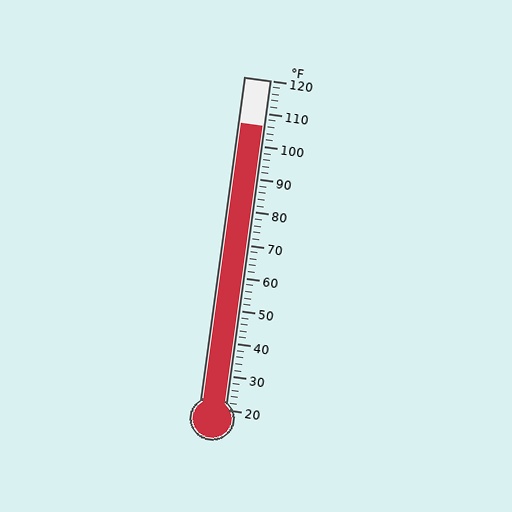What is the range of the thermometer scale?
The thermometer scale ranges from 20°F to 120°F.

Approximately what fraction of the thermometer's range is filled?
The thermometer is filled to approximately 85% of its range.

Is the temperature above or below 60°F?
The temperature is above 60°F.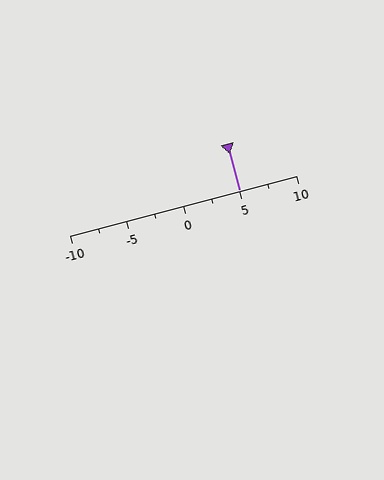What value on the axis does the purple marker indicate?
The marker indicates approximately 5.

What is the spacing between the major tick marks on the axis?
The major ticks are spaced 5 apart.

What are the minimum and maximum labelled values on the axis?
The axis runs from -10 to 10.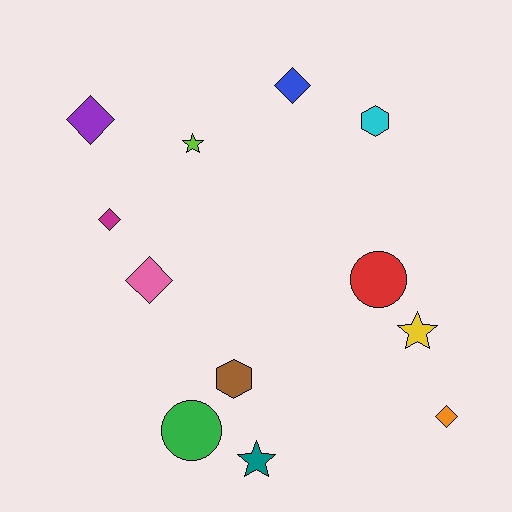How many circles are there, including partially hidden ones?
There are 2 circles.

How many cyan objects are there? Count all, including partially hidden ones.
There is 1 cyan object.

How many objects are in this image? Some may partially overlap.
There are 12 objects.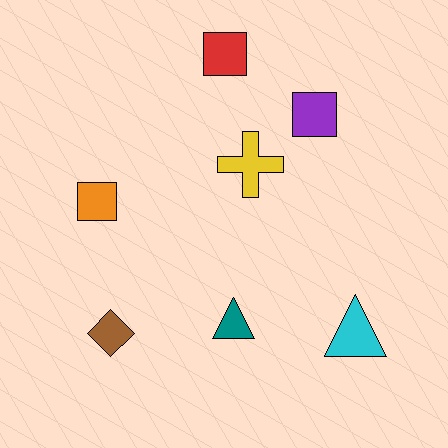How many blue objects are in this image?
There are no blue objects.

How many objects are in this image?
There are 7 objects.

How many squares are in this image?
There are 3 squares.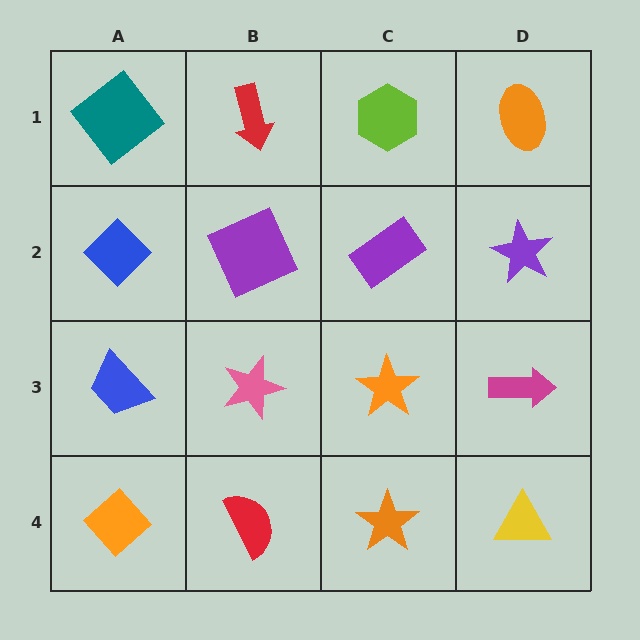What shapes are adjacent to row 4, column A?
A blue trapezoid (row 3, column A), a red semicircle (row 4, column B).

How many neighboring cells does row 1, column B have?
3.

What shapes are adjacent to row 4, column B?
A pink star (row 3, column B), an orange diamond (row 4, column A), an orange star (row 4, column C).